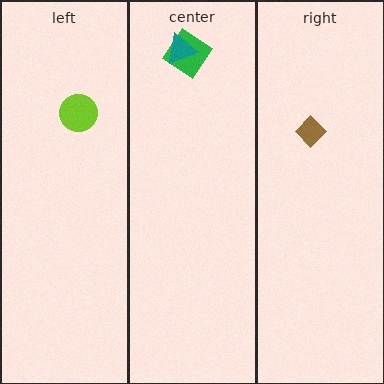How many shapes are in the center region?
2.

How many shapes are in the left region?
1.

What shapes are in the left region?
The lime circle.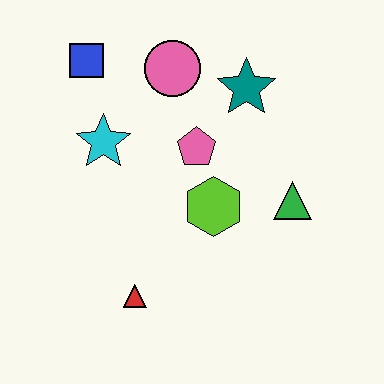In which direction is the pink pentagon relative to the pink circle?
The pink pentagon is below the pink circle.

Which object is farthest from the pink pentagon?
The red triangle is farthest from the pink pentagon.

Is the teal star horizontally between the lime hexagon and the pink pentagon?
No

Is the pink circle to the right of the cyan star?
Yes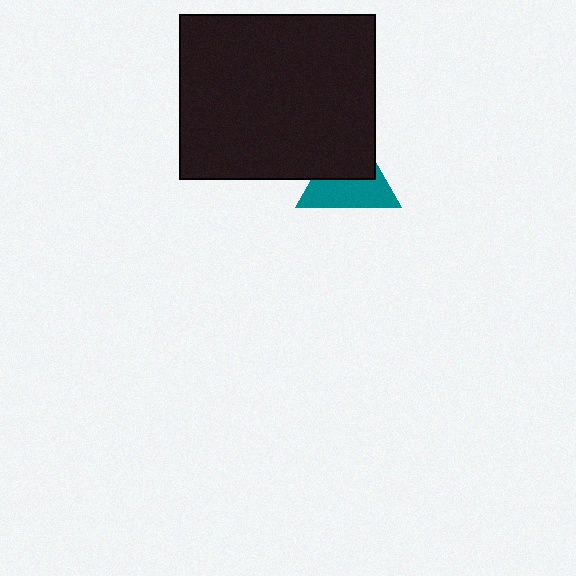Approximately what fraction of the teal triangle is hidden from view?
Roughly 47% of the teal triangle is hidden behind the black rectangle.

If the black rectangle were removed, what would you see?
You would see the complete teal triangle.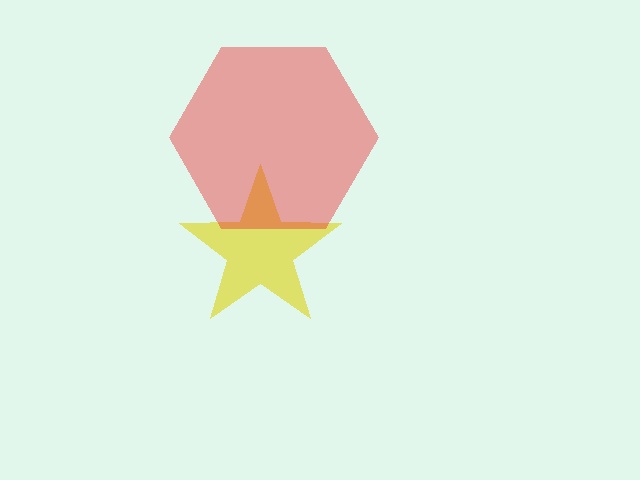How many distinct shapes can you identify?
There are 2 distinct shapes: a yellow star, a red hexagon.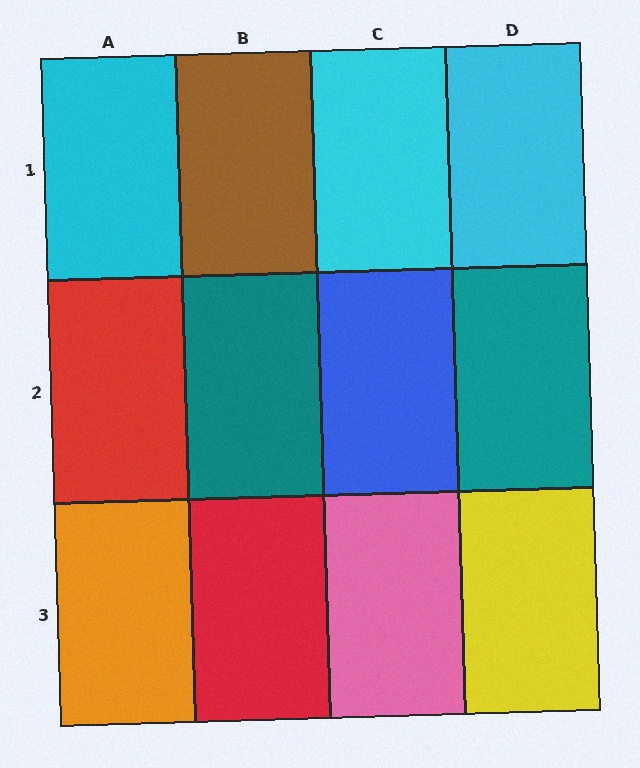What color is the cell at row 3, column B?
Red.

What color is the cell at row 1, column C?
Cyan.